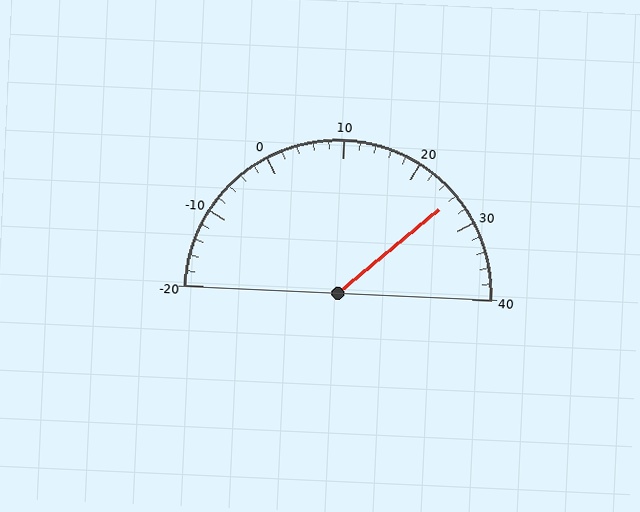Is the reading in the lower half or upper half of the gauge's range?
The reading is in the upper half of the range (-20 to 40).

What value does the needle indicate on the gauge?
The needle indicates approximately 26.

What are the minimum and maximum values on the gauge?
The gauge ranges from -20 to 40.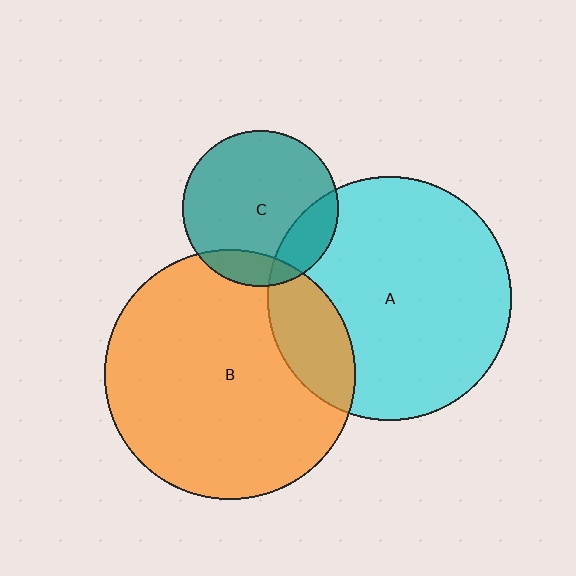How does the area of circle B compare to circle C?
Approximately 2.6 times.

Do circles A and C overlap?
Yes.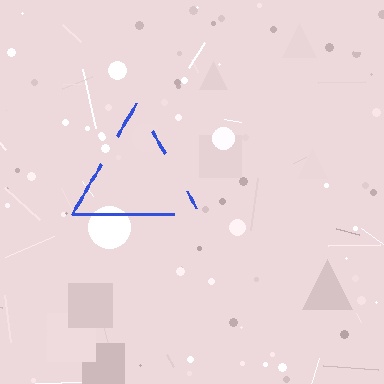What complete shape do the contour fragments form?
The contour fragments form a triangle.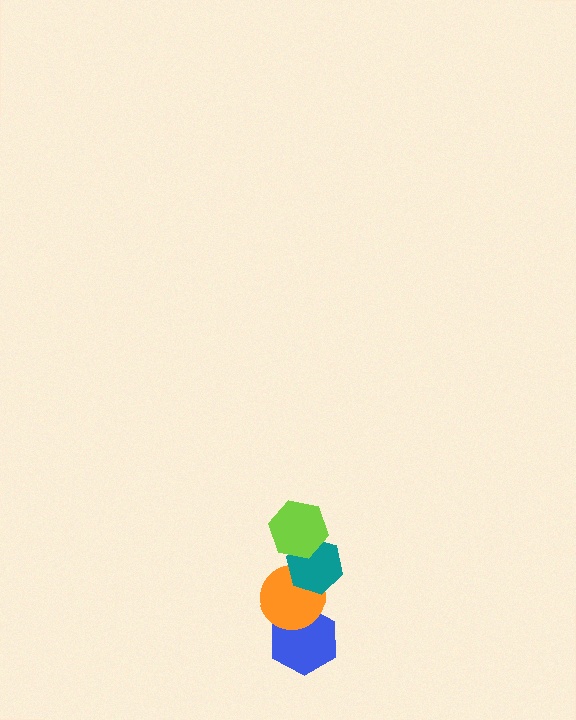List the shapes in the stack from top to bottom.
From top to bottom: the lime hexagon, the teal hexagon, the orange circle, the blue hexagon.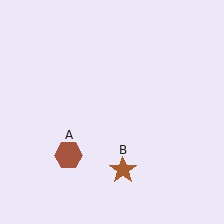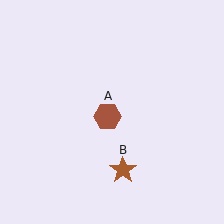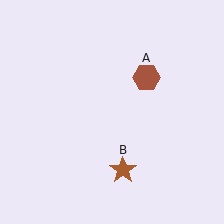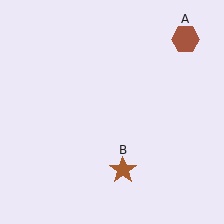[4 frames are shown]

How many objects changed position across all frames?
1 object changed position: brown hexagon (object A).